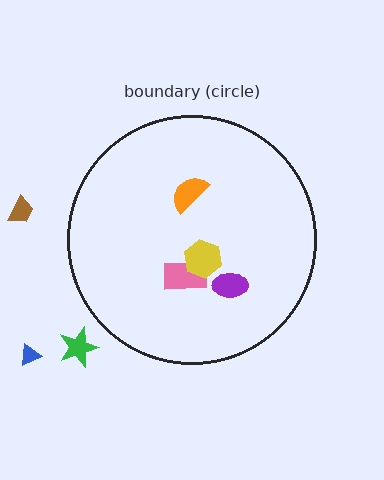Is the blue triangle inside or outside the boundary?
Outside.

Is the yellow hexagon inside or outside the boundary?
Inside.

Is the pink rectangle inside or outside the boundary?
Inside.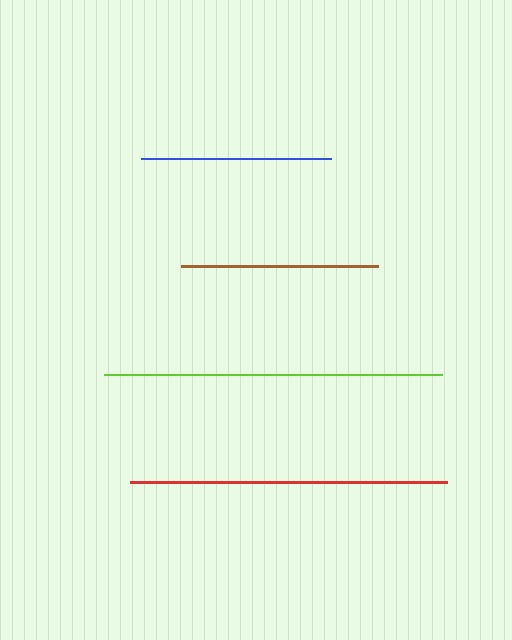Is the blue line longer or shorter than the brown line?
The brown line is longer than the blue line.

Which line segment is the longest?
The lime line is the longest at approximately 338 pixels.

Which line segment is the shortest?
The blue line is the shortest at approximately 190 pixels.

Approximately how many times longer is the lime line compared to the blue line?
The lime line is approximately 1.8 times the length of the blue line.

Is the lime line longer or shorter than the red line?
The lime line is longer than the red line.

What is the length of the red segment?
The red segment is approximately 317 pixels long.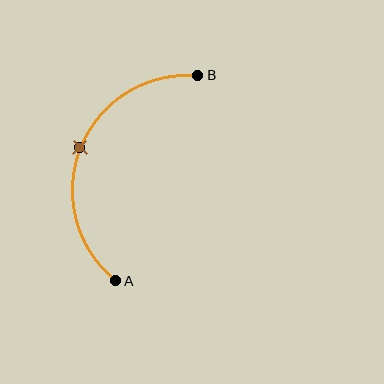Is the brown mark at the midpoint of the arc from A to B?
Yes. The brown mark lies on the arc at equal arc-length from both A and B — it is the arc midpoint.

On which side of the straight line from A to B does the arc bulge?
The arc bulges to the left of the straight line connecting A and B.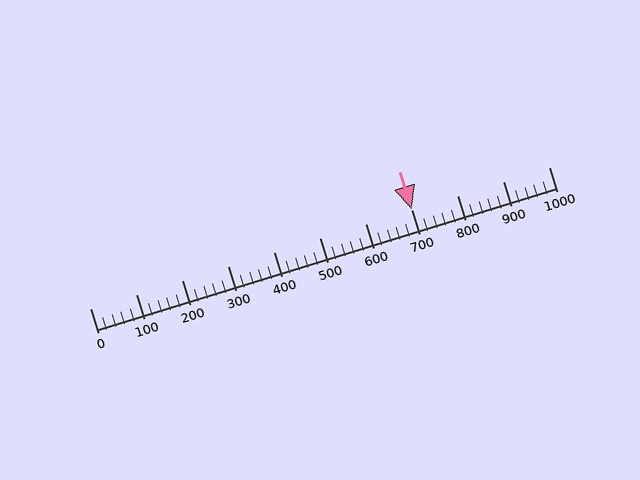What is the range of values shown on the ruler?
The ruler shows values from 0 to 1000.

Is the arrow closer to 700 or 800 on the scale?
The arrow is closer to 700.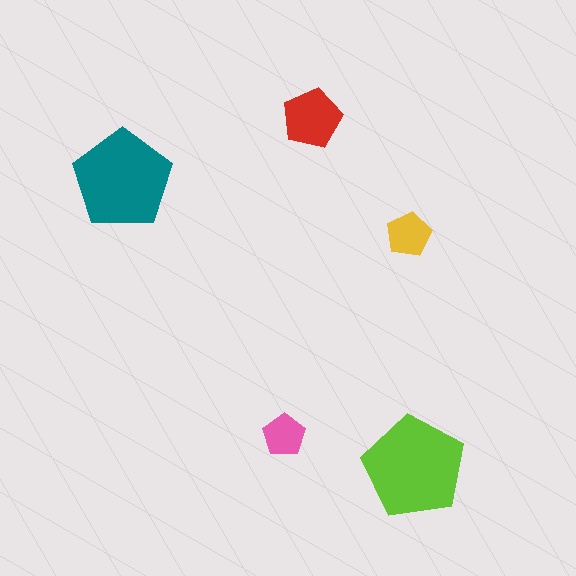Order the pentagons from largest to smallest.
the lime one, the teal one, the red one, the yellow one, the pink one.